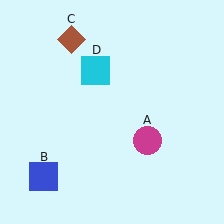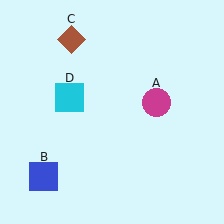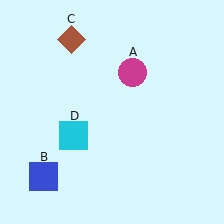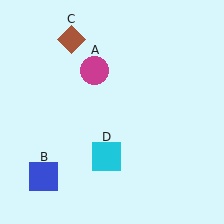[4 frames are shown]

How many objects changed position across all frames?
2 objects changed position: magenta circle (object A), cyan square (object D).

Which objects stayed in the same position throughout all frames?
Blue square (object B) and brown diamond (object C) remained stationary.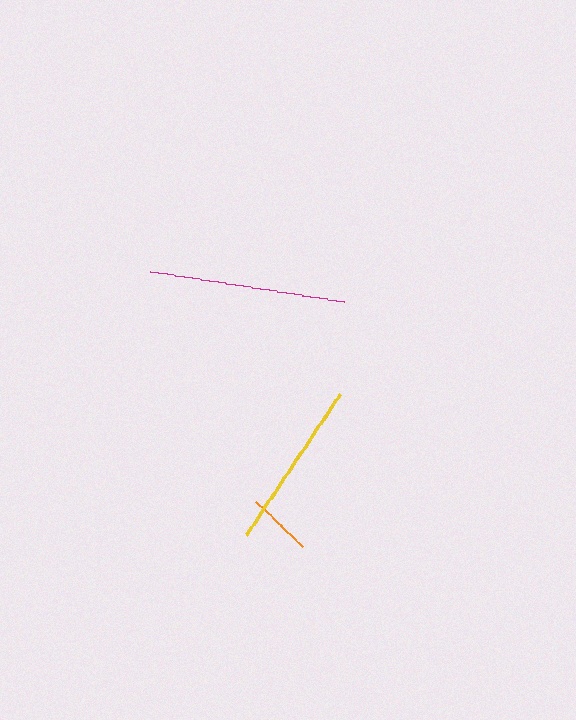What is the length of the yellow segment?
The yellow segment is approximately 170 pixels long.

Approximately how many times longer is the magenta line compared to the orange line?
The magenta line is approximately 3.1 times the length of the orange line.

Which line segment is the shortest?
The orange line is the shortest at approximately 64 pixels.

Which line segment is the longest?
The magenta line is the longest at approximately 197 pixels.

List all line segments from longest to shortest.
From longest to shortest: magenta, yellow, orange.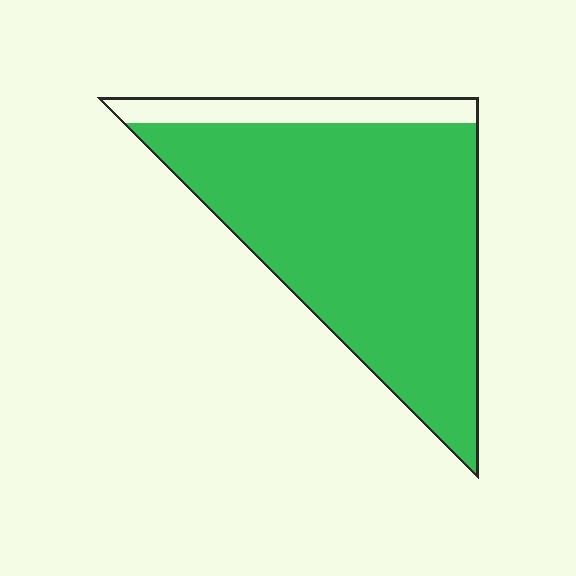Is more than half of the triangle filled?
Yes.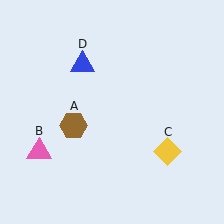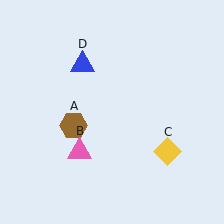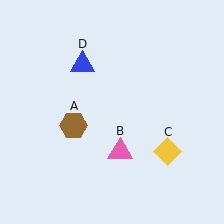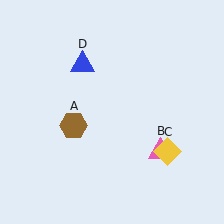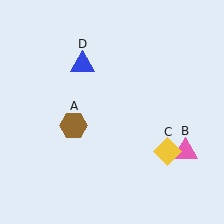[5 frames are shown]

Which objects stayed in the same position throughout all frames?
Brown hexagon (object A) and yellow diamond (object C) and blue triangle (object D) remained stationary.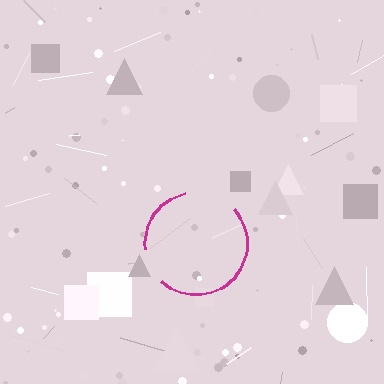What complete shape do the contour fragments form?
The contour fragments form a circle.